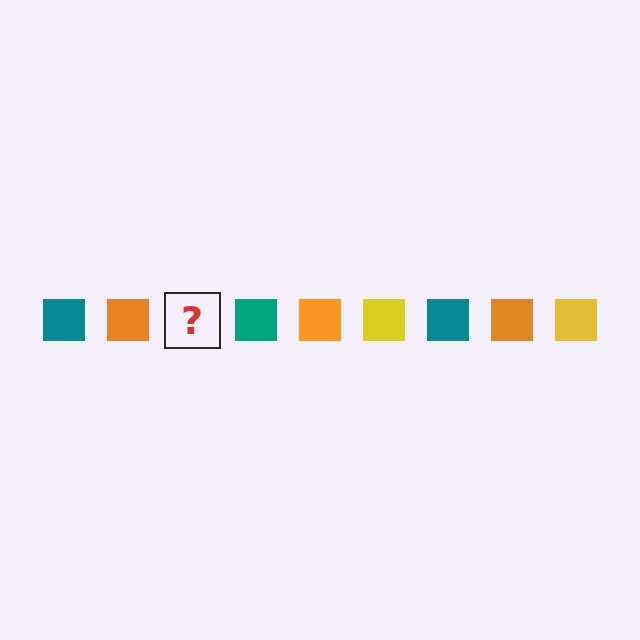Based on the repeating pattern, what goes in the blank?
The blank should be a yellow square.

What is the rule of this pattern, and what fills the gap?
The rule is that the pattern cycles through teal, orange, yellow squares. The gap should be filled with a yellow square.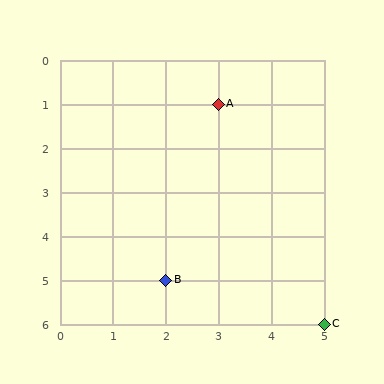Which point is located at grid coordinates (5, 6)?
Point C is at (5, 6).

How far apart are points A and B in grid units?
Points A and B are 1 column and 4 rows apart (about 4.1 grid units diagonally).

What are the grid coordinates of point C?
Point C is at grid coordinates (5, 6).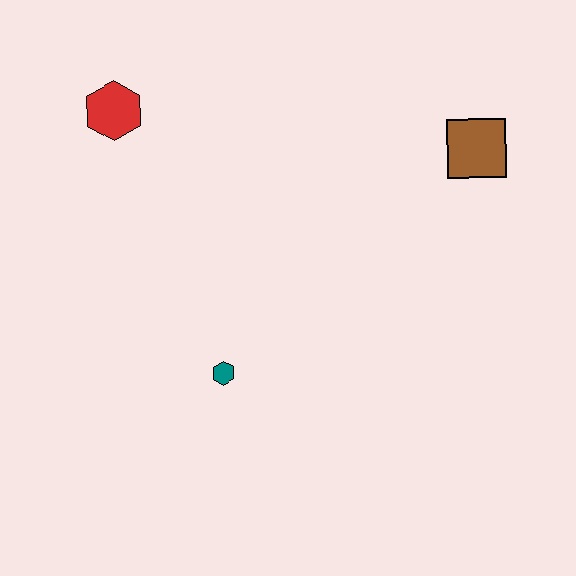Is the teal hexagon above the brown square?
No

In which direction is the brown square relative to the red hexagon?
The brown square is to the right of the red hexagon.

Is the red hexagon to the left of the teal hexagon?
Yes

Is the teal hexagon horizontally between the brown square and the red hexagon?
Yes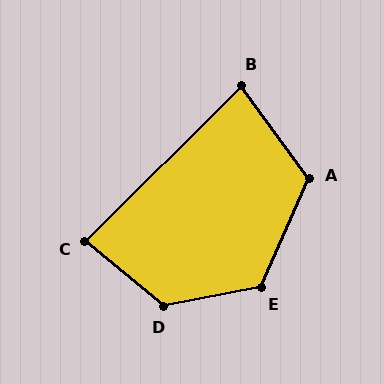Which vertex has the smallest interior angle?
B, at approximately 81 degrees.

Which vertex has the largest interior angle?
D, at approximately 129 degrees.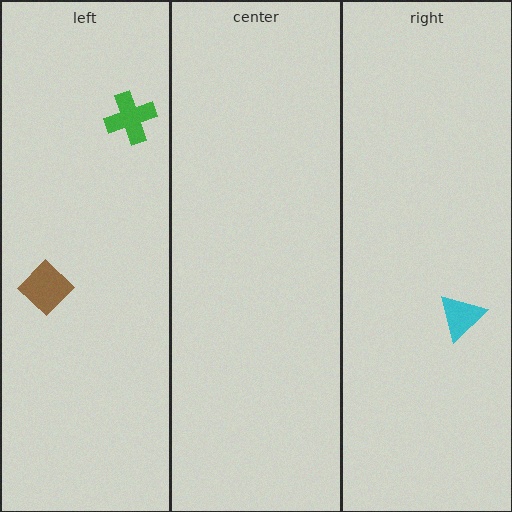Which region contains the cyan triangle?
The right region.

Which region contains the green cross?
The left region.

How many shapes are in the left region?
2.